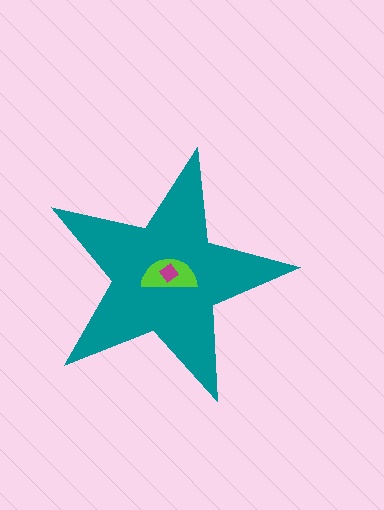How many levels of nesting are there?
3.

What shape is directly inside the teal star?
The lime semicircle.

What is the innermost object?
The magenta diamond.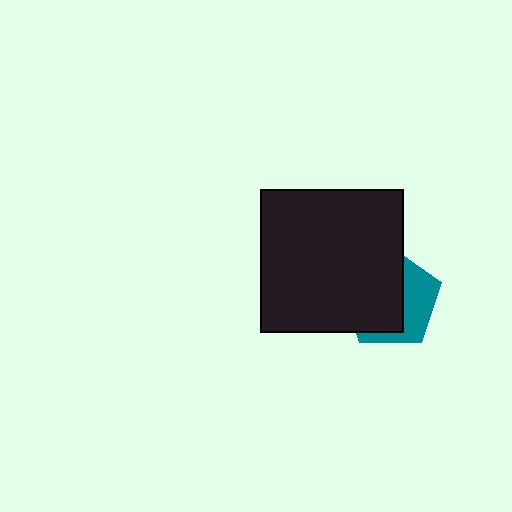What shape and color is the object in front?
The object in front is a black square.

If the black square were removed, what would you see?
You would see the complete teal pentagon.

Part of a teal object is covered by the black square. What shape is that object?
It is a pentagon.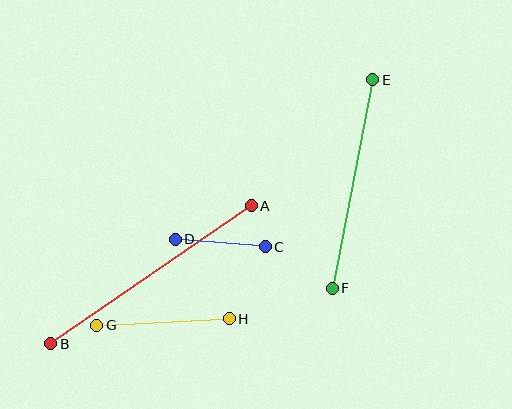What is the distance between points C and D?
The distance is approximately 90 pixels.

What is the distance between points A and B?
The distance is approximately 243 pixels.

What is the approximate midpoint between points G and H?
The midpoint is at approximately (163, 322) pixels.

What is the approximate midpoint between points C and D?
The midpoint is at approximately (220, 243) pixels.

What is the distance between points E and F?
The distance is approximately 212 pixels.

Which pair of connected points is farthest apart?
Points A and B are farthest apart.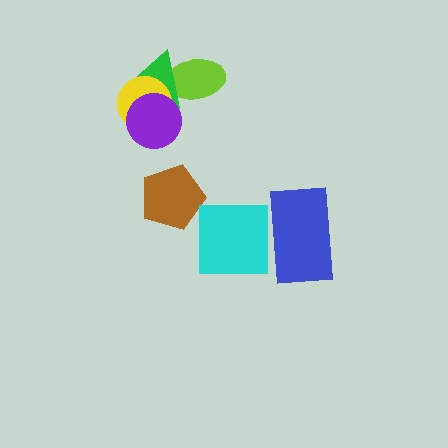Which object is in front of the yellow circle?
The purple circle is in front of the yellow circle.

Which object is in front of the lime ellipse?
The green triangle is in front of the lime ellipse.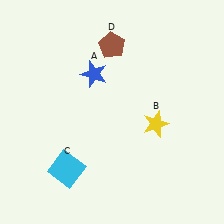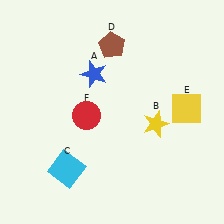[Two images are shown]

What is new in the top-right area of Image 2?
A yellow square (E) was added in the top-right area of Image 2.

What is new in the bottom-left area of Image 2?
A red circle (F) was added in the bottom-left area of Image 2.